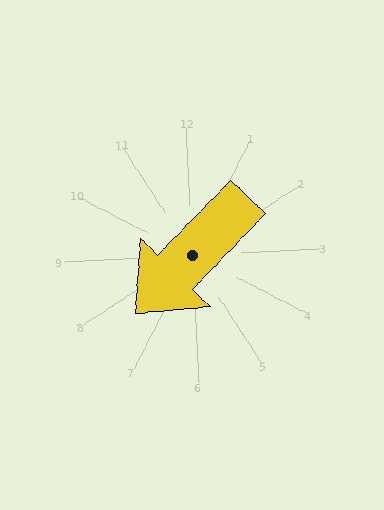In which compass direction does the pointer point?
Southwest.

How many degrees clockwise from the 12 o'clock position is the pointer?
Approximately 227 degrees.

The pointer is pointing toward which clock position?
Roughly 8 o'clock.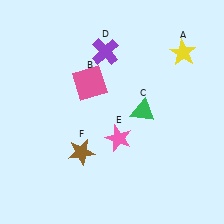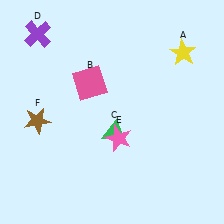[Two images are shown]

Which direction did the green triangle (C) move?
The green triangle (C) moved left.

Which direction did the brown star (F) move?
The brown star (F) moved left.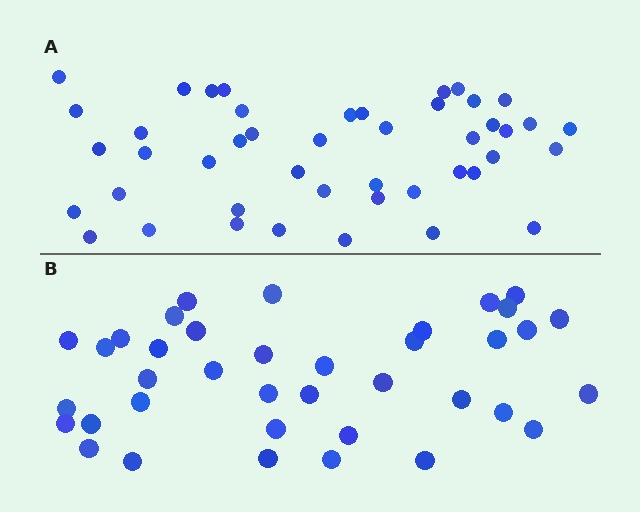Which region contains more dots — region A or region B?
Region A (the top region) has more dots.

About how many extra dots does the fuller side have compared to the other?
Region A has roughly 8 or so more dots than region B.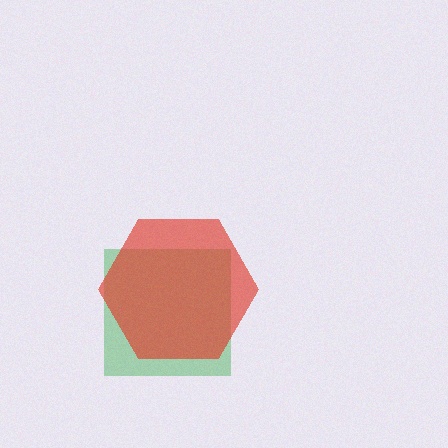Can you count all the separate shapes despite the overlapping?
Yes, there are 2 separate shapes.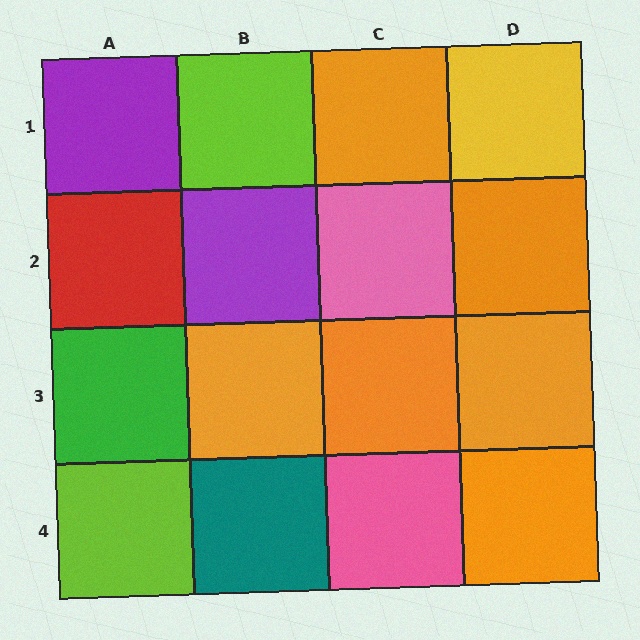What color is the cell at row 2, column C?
Pink.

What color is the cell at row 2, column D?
Orange.